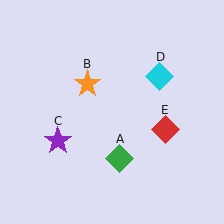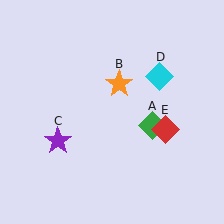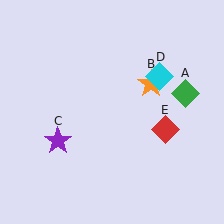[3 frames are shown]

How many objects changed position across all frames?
2 objects changed position: green diamond (object A), orange star (object B).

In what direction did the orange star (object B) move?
The orange star (object B) moved right.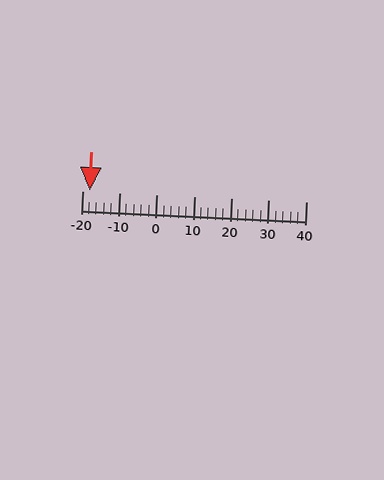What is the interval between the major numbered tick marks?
The major tick marks are spaced 10 units apart.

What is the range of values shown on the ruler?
The ruler shows values from -20 to 40.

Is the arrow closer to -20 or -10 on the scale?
The arrow is closer to -20.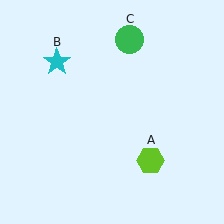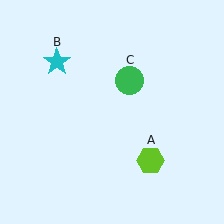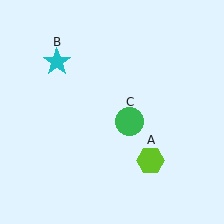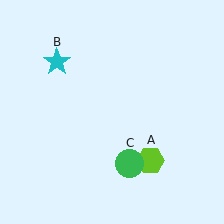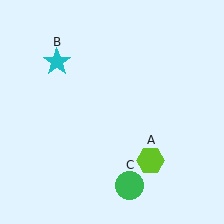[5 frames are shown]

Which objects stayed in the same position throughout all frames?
Lime hexagon (object A) and cyan star (object B) remained stationary.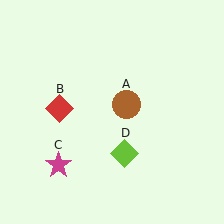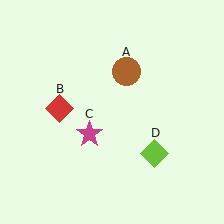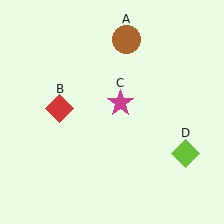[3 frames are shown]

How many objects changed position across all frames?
3 objects changed position: brown circle (object A), magenta star (object C), lime diamond (object D).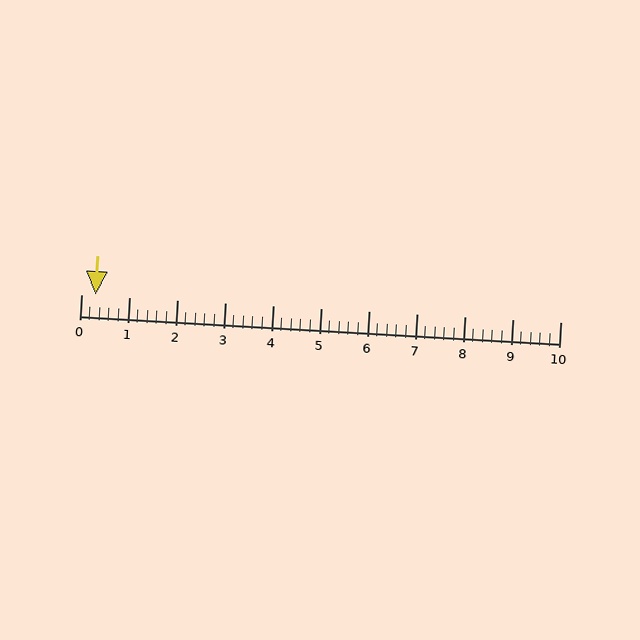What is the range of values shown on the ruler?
The ruler shows values from 0 to 10.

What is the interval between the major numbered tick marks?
The major tick marks are spaced 1 units apart.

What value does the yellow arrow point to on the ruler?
The yellow arrow points to approximately 0.3.